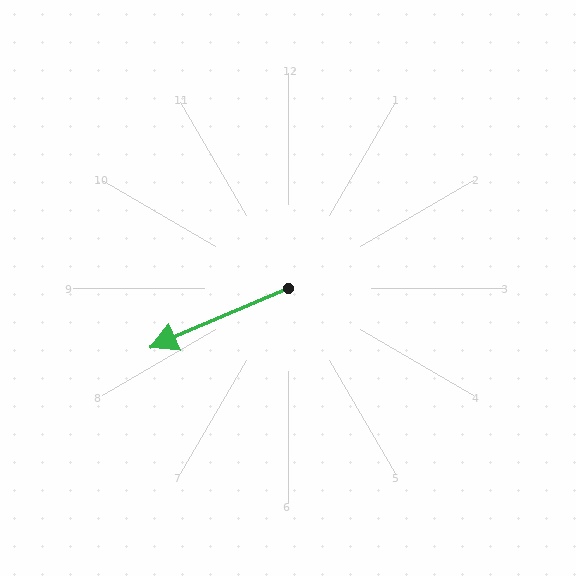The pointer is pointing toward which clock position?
Roughly 8 o'clock.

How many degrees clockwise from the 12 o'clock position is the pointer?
Approximately 247 degrees.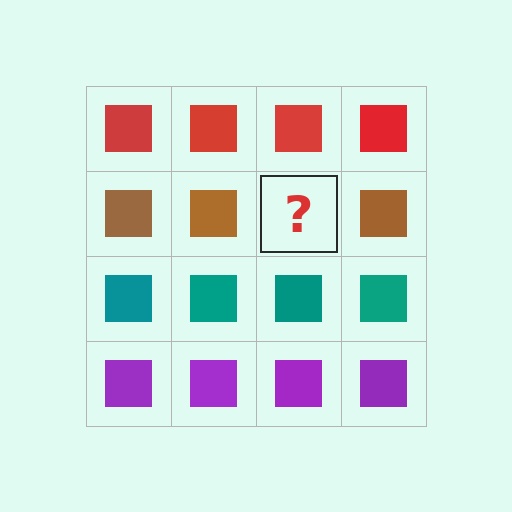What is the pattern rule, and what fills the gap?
The rule is that each row has a consistent color. The gap should be filled with a brown square.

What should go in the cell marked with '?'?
The missing cell should contain a brown square.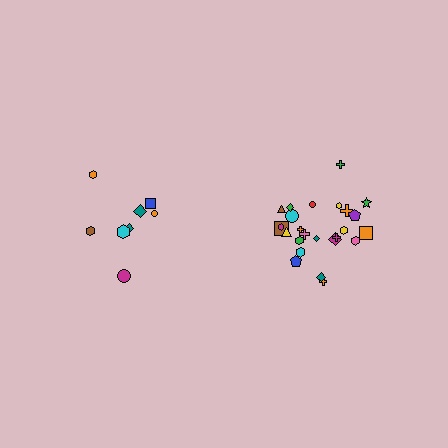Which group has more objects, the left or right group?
The right group.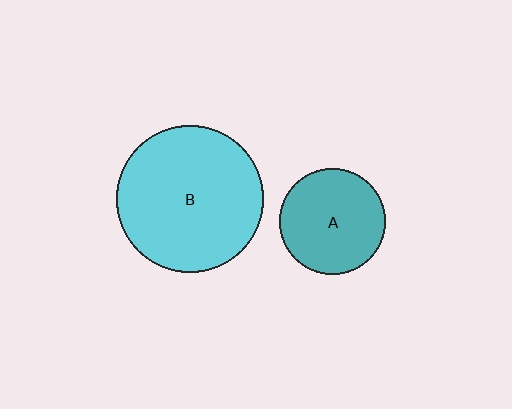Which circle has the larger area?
Circle B (cyan).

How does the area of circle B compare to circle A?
Approximately 1.9 times.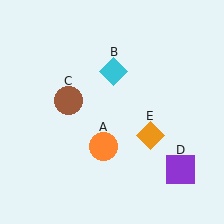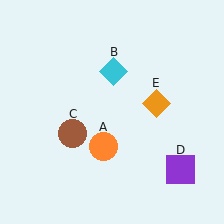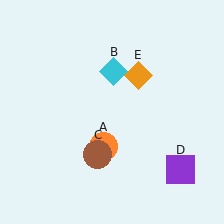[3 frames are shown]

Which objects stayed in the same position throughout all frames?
Orange circle (object A) and cyan diamond (object B) and purple square (object D) remained stationary.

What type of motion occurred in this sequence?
The brown circle (object C), orange diamond (object E) rotated counterclockwise around the center of the scene.